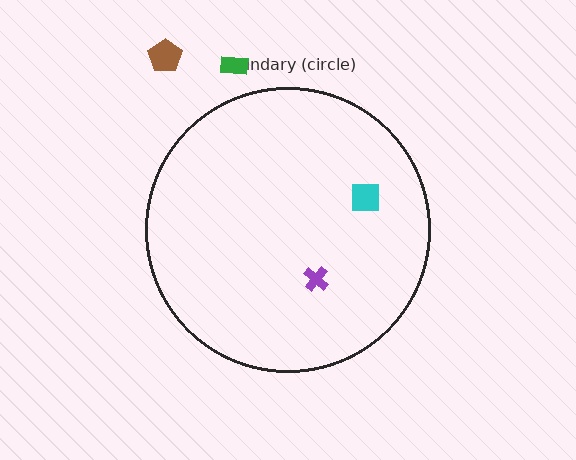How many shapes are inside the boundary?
2 inside, 2 outside.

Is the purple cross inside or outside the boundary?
Inside.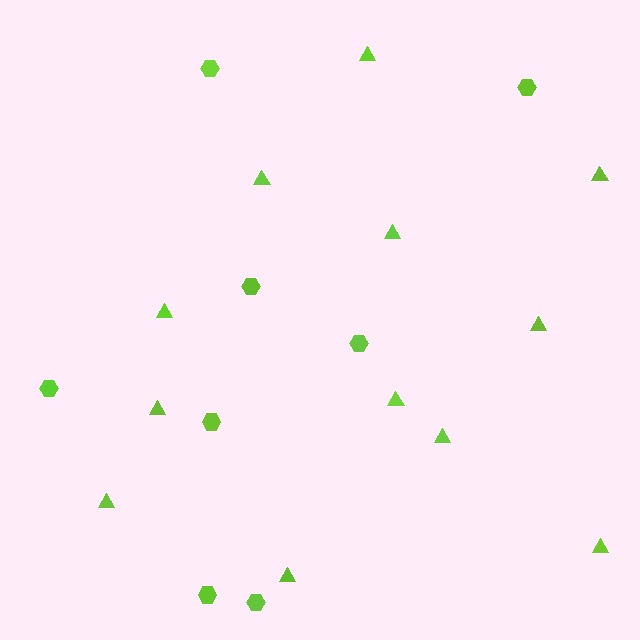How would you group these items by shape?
There are 2 groups: one group of hexagons (8) and one group of triangles (12).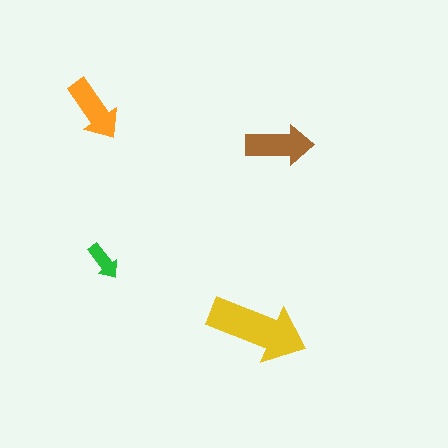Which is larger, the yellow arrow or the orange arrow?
The yellow one.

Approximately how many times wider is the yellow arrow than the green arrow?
About 2.5 times wider.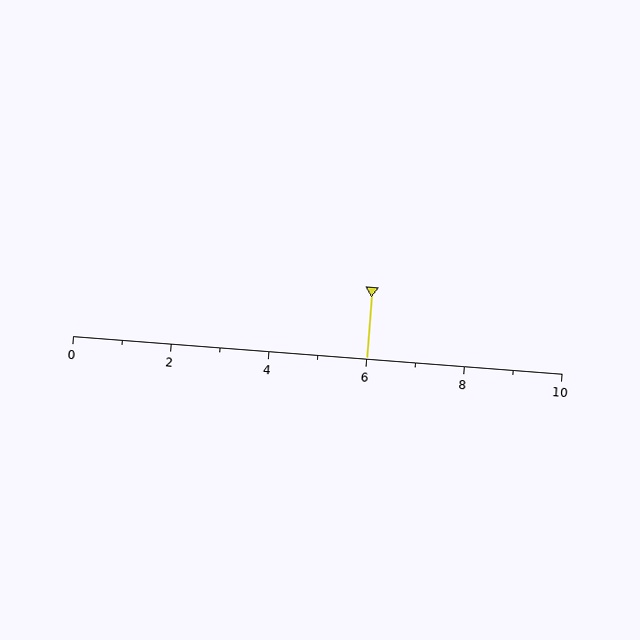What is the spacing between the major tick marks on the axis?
The major ticks are spaced 2 apart.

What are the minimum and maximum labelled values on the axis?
The axis runs from 0 to 10.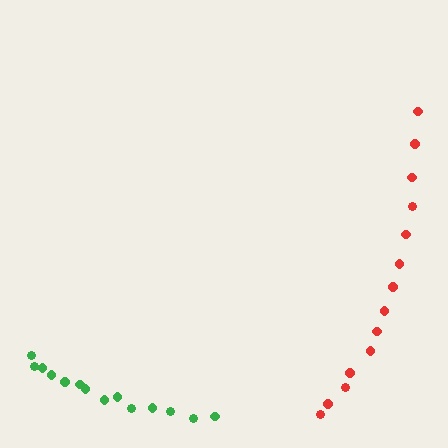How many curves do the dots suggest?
There are 2 distinct paths.